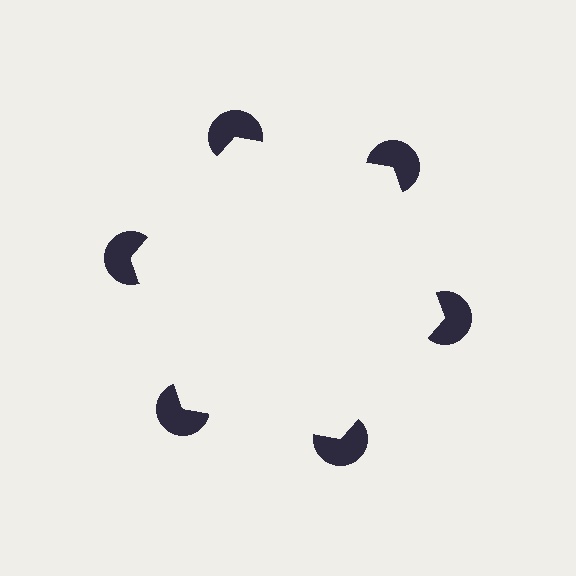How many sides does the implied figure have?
6 sides.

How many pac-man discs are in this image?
There are 6 — one at each vertex of the illusory hexagon.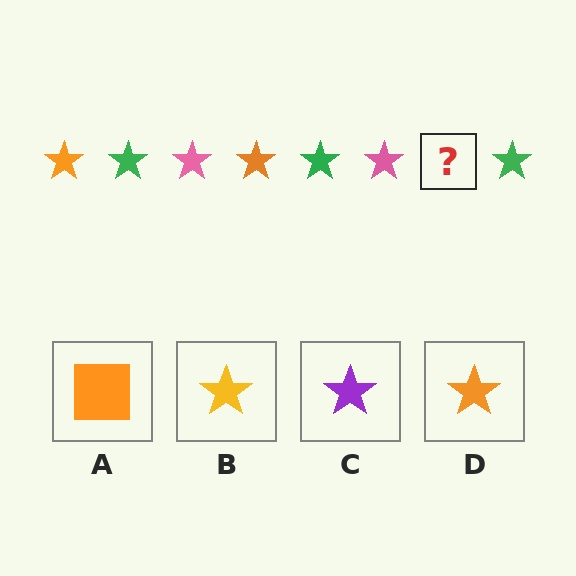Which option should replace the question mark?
Option D.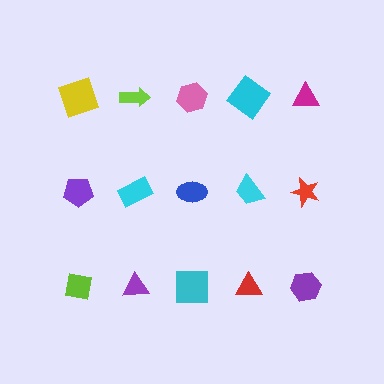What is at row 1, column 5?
A magenta triangle.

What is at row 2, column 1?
A purple pentagon.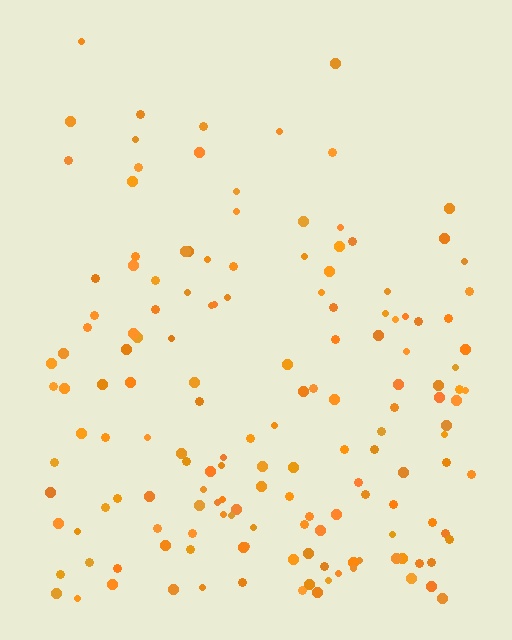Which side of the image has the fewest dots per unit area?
The top.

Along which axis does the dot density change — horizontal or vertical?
Vertical.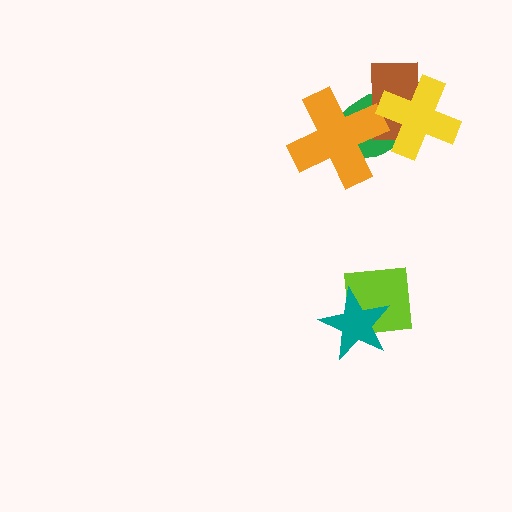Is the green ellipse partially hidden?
Yes, it is partially covered by another shape.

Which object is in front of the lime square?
The teal star is in front of the lime square.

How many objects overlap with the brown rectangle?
3 objects overlap with the brown rectangle.